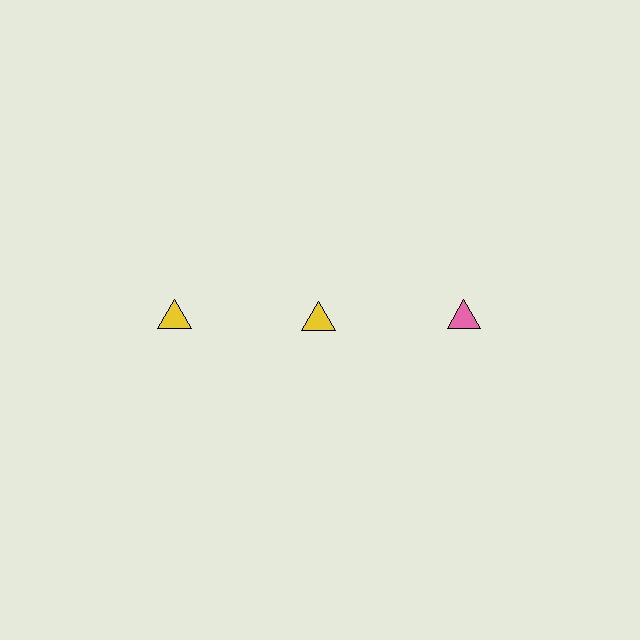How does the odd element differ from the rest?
It has a different color: pink instead of yellow.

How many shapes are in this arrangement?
There are 3 shapes arranged in a grid pattern.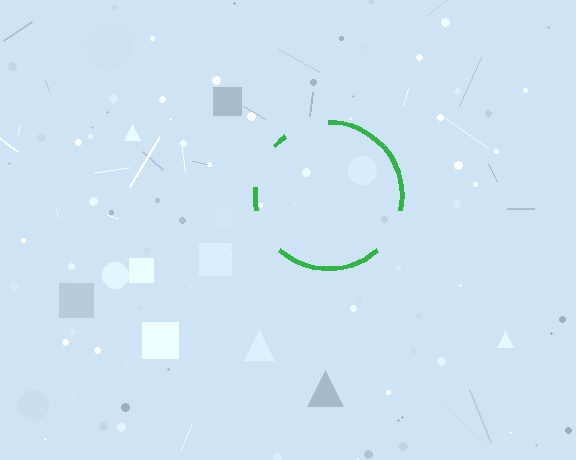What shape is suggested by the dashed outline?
The dashed outline suggests a circle.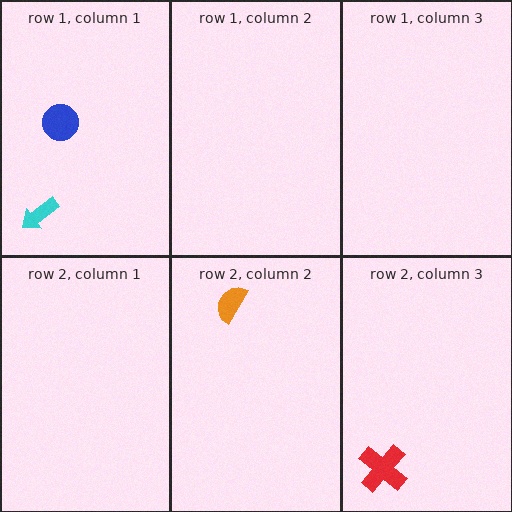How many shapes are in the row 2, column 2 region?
1.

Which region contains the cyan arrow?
The row 1, column 1 region.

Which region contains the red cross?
The row 2, column 3 region.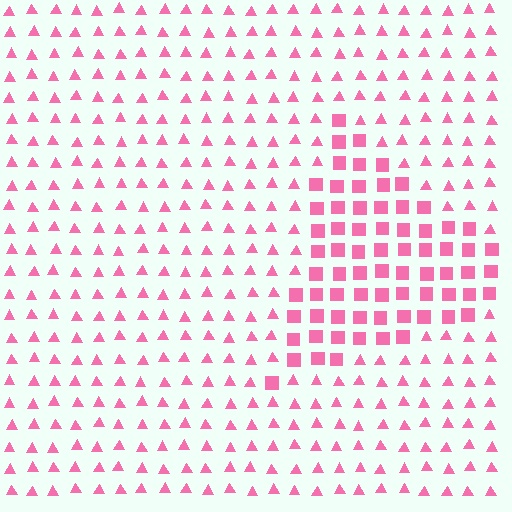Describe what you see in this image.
The image is filled with small pink elements arranged in a uniform grid. A triangle-shaped region contains squares, while the surrounding area contains triangles. The boundary is defined purely by the change in element shape.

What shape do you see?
I see a triangle.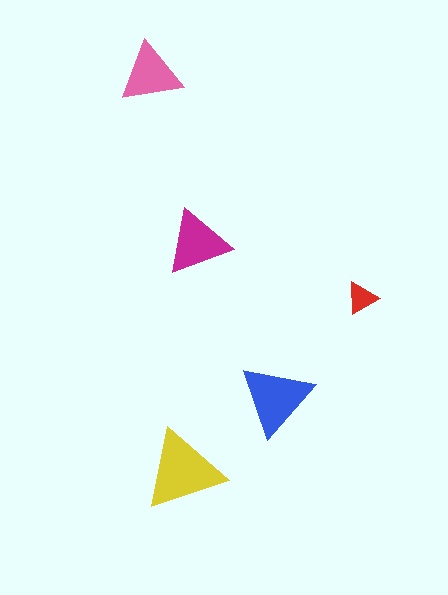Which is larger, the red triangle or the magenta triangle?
The magenta one.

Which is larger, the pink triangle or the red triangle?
The pink one.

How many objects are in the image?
There are 5 objects in the image.